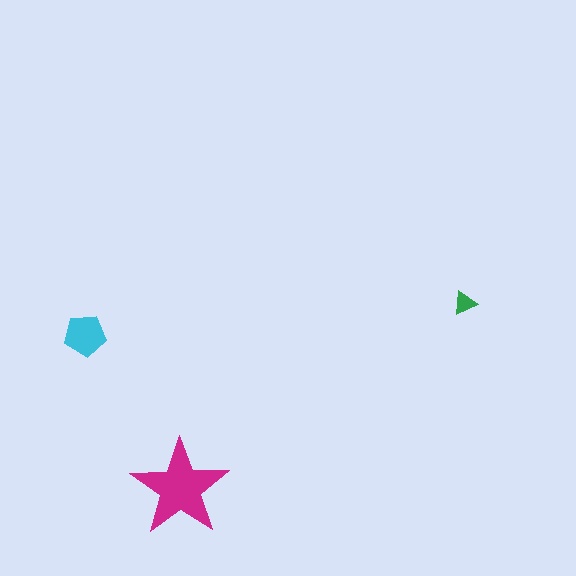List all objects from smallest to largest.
The green triangle, the cyan pentagon, the magenta star.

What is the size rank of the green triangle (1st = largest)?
3rd.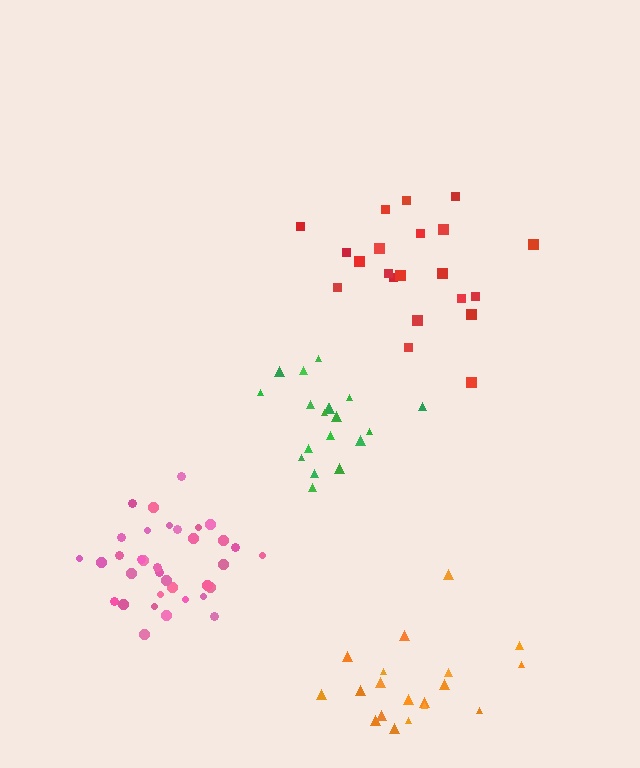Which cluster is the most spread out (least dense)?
Red.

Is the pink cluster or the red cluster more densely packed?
Pink.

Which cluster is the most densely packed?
Pink.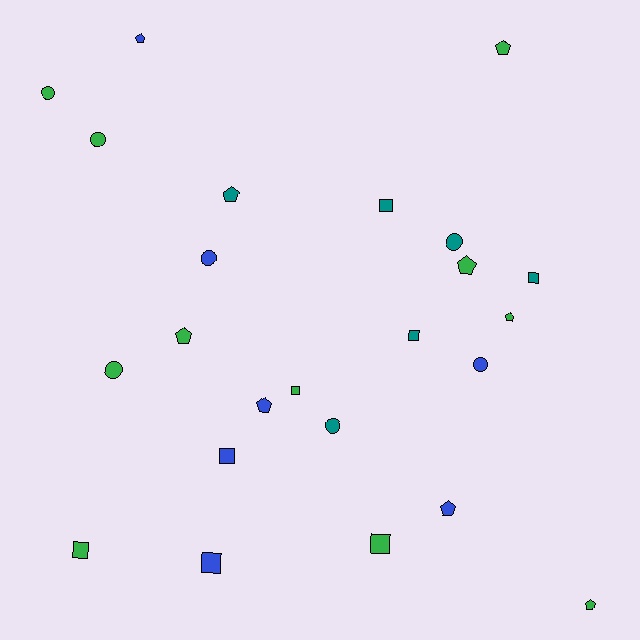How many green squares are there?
There are 3 green squares.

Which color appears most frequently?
Green, with 11 objects.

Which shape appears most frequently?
Pentagon, with 9 objects.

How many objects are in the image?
There are 24 objects.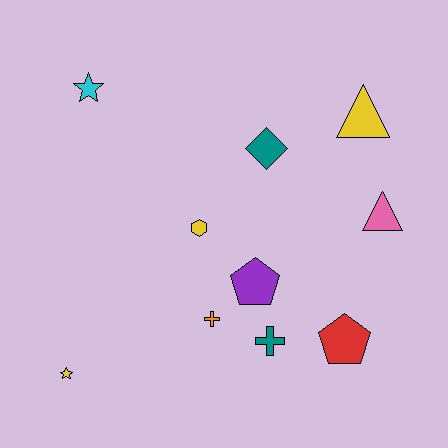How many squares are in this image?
There are no squares.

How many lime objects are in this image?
There are no lime objects.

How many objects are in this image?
There are 10 objects.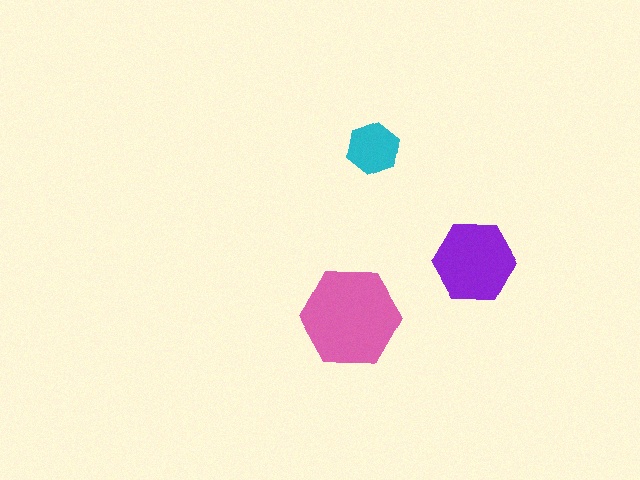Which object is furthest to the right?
The purple hexagon is rightmost.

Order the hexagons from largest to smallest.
the pink one, the purple one, the cyan one.